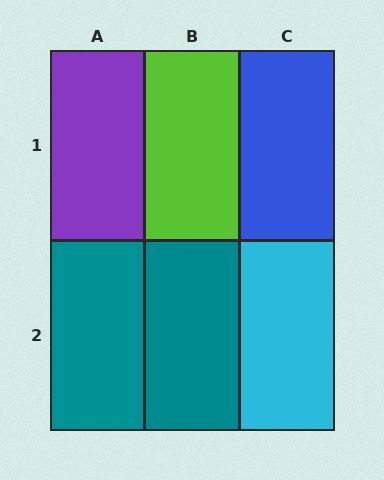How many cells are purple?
1 cell is purple.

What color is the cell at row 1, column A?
Purple.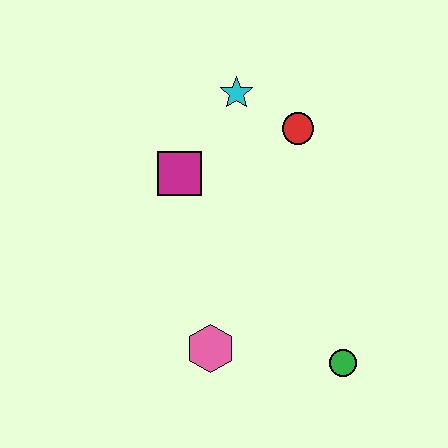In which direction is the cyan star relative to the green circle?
The cyan star is above the green circle.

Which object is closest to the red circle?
The cyan star is closest to the red circle.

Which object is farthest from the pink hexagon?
The cyan star is farthest from the pink hexagon.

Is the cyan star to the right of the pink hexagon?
Yes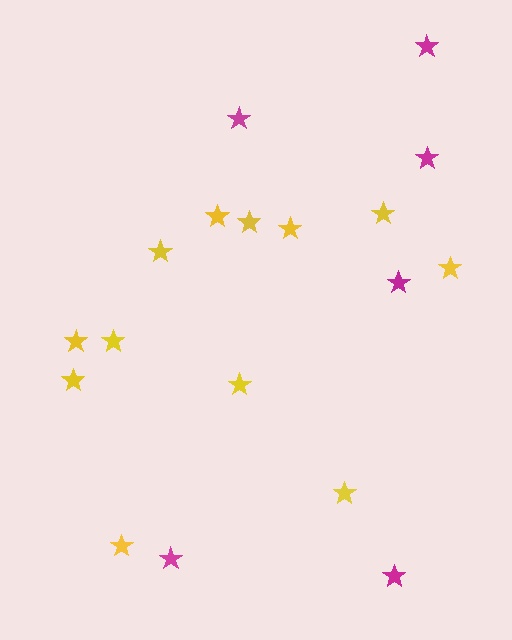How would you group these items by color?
There are 2 groups: one group of yellow stars (12) and one group of magenta stars (6).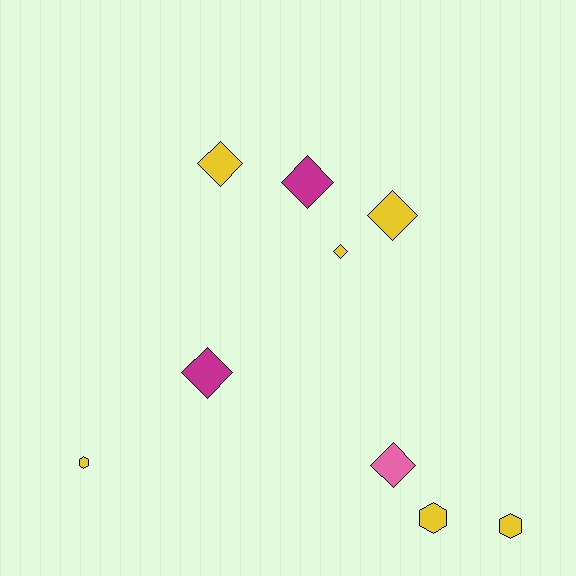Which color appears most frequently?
Yellow, with 6 objects.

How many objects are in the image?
There are 9 objects.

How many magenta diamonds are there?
There are 2 magenta diamonds.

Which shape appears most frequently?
Diamond, with 6 objects.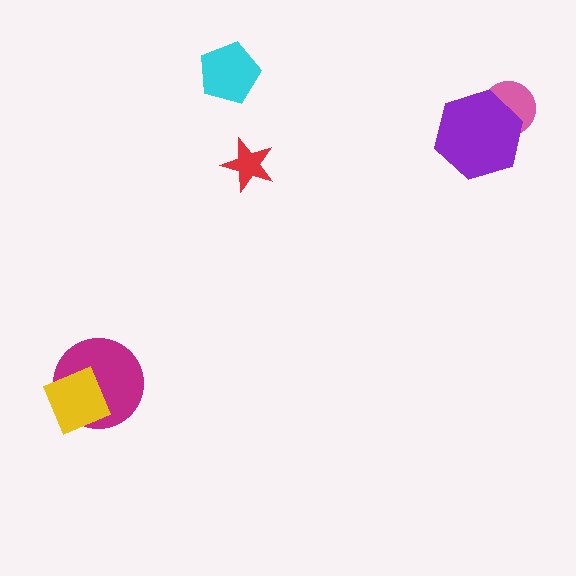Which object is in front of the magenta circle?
The yellow diamond is in front of the magenta circle.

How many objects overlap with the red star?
0 objects overlap with the red star.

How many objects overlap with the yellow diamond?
1 object overlaps with the yellow diamond.